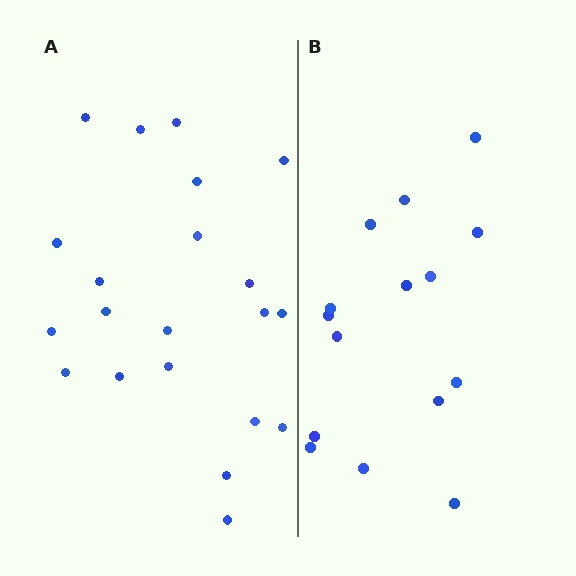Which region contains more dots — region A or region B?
Region A (the left region) has more dots.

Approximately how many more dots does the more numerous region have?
Region A has about 6 more dots than region B.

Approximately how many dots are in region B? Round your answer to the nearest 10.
About 20 dots. (The exact count is 15, which rounds to 20.)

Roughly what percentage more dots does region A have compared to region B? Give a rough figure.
About 40% more.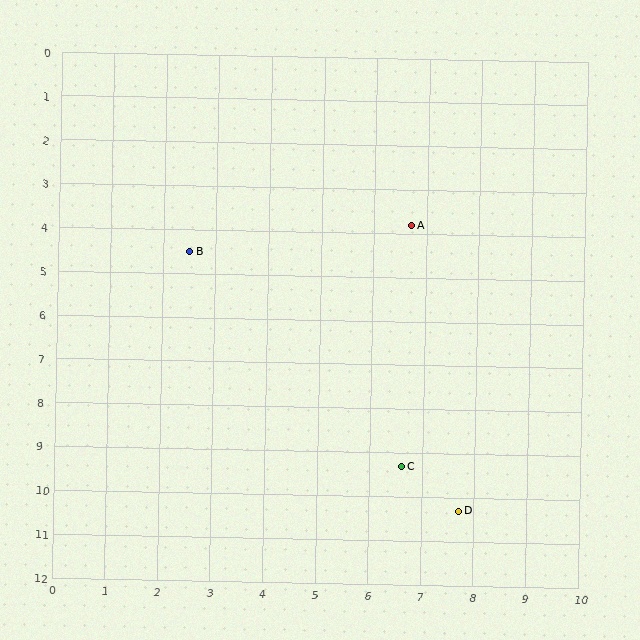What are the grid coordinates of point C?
Point C is at approximately (6.6, 9.3).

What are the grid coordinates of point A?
Point A is at approximately (6.7, 3.8).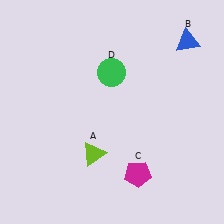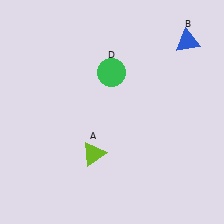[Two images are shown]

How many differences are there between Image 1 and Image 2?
There is 1 difference between the two images.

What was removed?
The magenta pentagon (C) was removed in Image 2.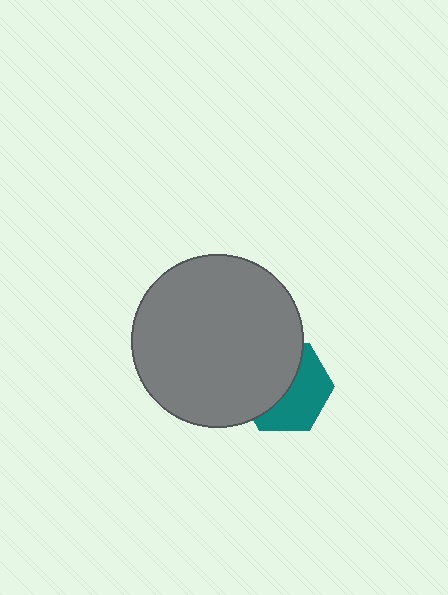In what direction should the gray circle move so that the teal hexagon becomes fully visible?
The gray circle should move toward the upper-left. That is the shortest direction to clear the overlap and leave the teal hexagon fully visible.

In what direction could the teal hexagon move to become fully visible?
The teal hexagon could move toward the lower-right. That would shift it out from behind the gray circle entirely.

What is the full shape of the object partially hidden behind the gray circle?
The partially hidden object is a teal hexagon.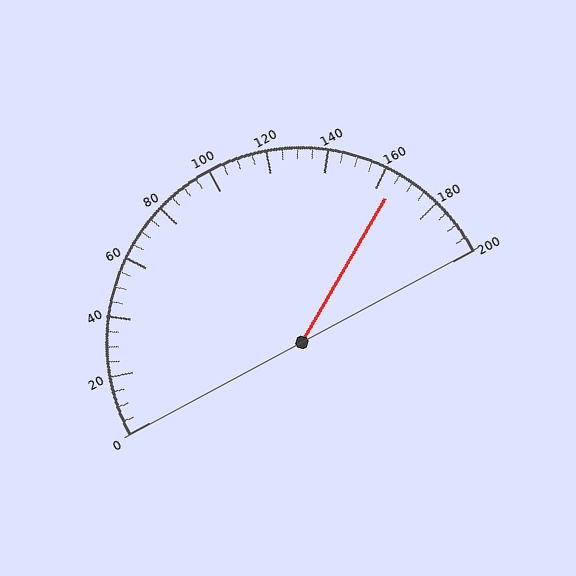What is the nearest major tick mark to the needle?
The nearest major tick mark is 160.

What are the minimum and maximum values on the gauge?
The gauge ranges from 0 to 200.